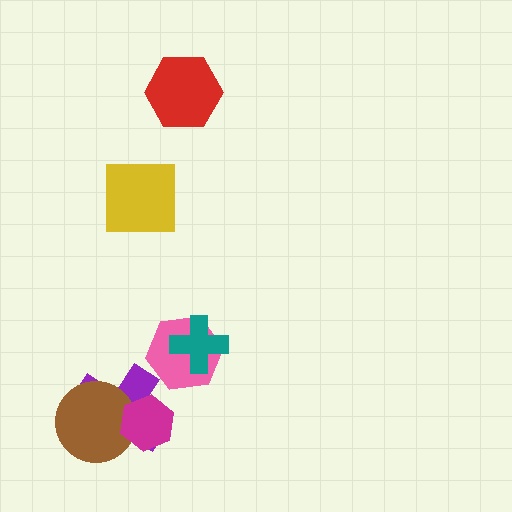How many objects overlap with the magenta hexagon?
2 objects overlap with the magenta hexagon.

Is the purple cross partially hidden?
Yes, it is partially covered by another shape.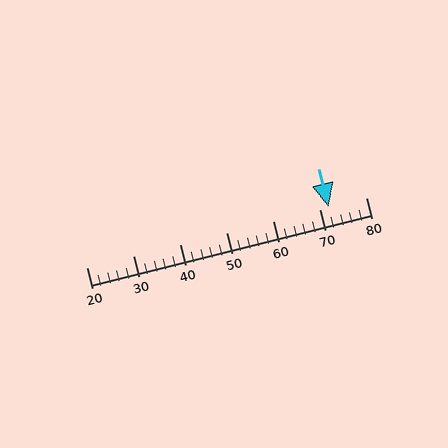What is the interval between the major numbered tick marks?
The major tick marks are spaced 10 units apart.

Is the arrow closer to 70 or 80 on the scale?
The arrow is closer to 70.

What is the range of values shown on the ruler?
The ruler shows values from 20 to 80.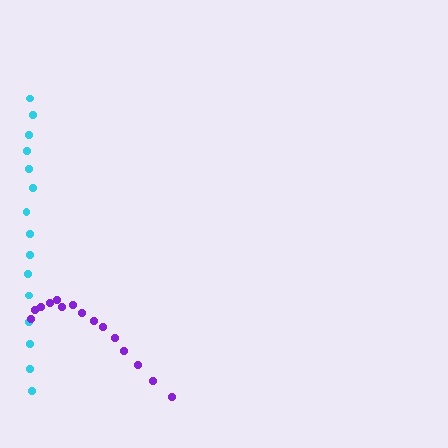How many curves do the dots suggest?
There are 2 distinct paths.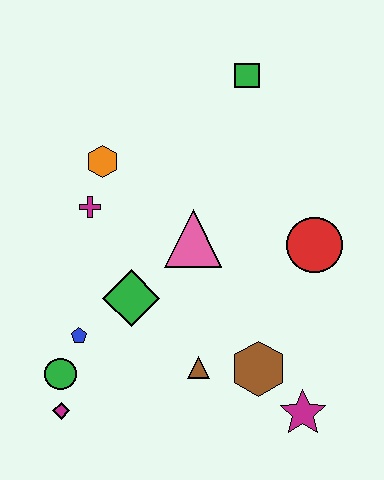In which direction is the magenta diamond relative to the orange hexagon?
The magenta diamond is below the orange hexagon.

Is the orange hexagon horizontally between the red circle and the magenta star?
No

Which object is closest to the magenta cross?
The orange hexagon is closest to the magenta cross.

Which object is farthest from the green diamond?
The green square is farthest from the green diamond.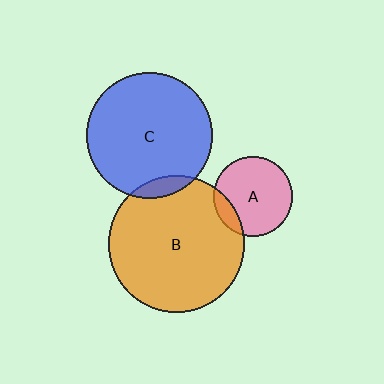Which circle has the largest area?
Circle B (orange).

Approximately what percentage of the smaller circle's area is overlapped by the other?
Approximately 15%.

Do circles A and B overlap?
Yes.